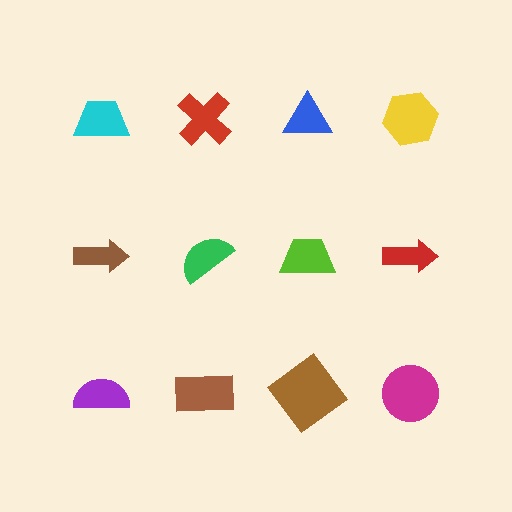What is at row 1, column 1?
A cyan trapezoid.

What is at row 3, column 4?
A magenta circle.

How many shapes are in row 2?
4 shapes.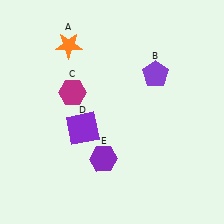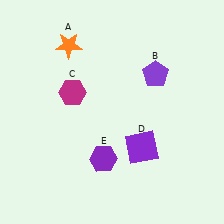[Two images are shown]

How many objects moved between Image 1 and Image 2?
1 object moved between the two images.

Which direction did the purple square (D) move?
The purple square (D) moved right.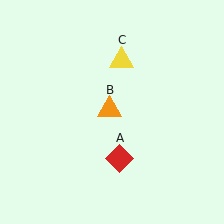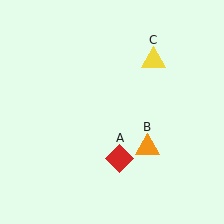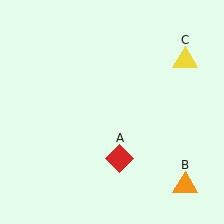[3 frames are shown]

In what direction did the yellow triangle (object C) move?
The yellow triangle (object C) moved right.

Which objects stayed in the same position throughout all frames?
Red diamond (object A) remained stationary.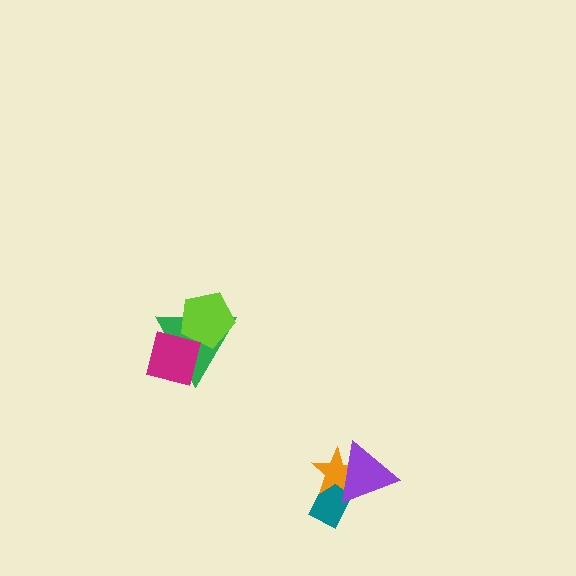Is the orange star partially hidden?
Yes, it is partially covered by another shape.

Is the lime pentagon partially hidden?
Yes, it is partially covered by another shape.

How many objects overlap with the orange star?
2 objects overlap with the orange star.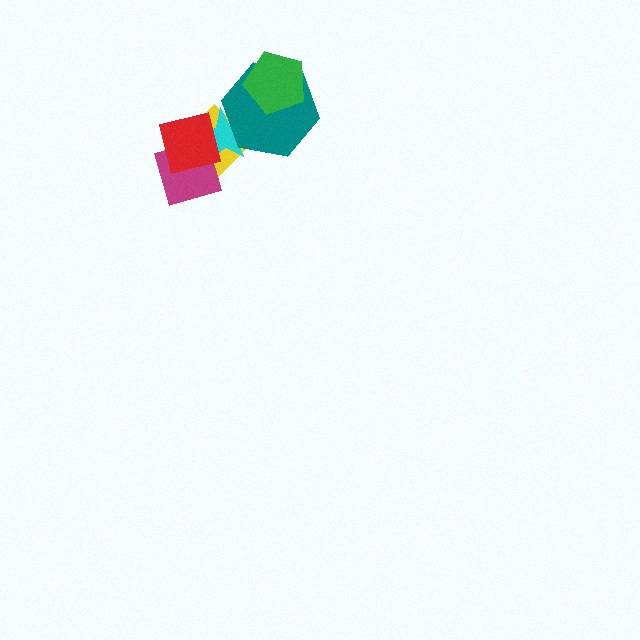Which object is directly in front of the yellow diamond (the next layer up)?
The magenta diamond is directly in front of the yellow diamond.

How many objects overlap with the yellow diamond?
4 objects overlap with the yellow diamond.